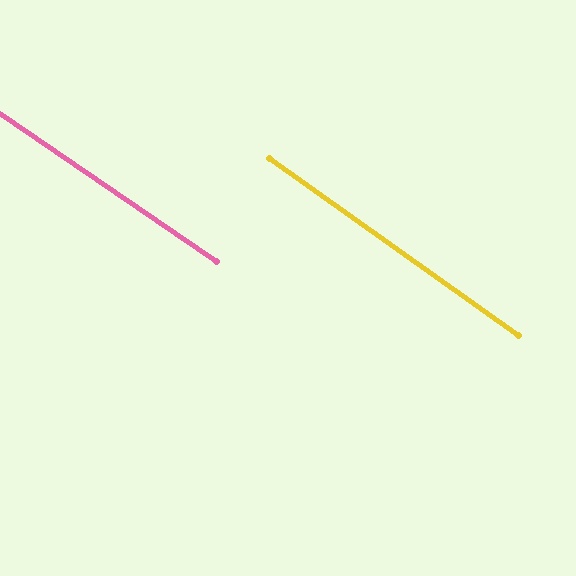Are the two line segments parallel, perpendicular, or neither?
Parallel — their directions differ by only 1.2°.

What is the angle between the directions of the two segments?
Approximately 1 degree.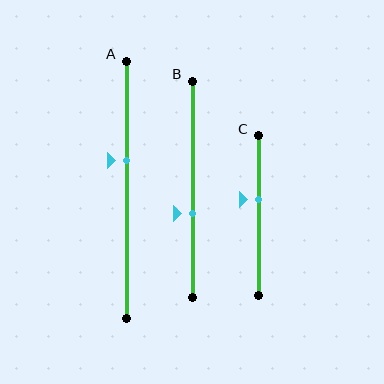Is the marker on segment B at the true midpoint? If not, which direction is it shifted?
No, the marker on segment B is shifted downward by about 11% of the segment length.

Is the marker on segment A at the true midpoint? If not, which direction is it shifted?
No, the marker on segment A is shifted upward by about 11% of the segment length.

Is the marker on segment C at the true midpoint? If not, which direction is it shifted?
No, the marker on segment C is shifted upward by about 10% of the segment length.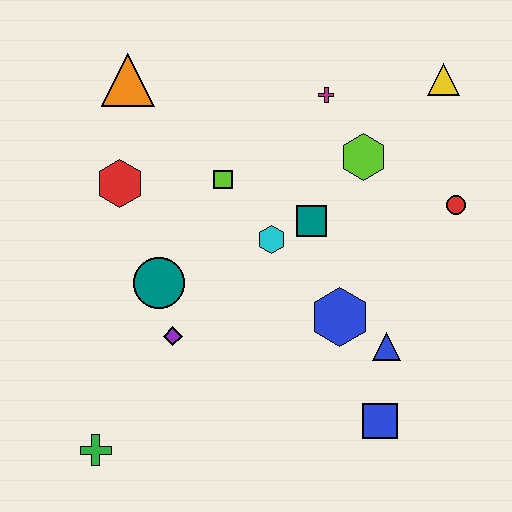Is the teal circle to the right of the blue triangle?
No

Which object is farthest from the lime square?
The green cross is farthest from the lime square.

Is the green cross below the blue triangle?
Yes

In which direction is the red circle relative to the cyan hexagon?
The red circle is to the right of the cyan hexagon.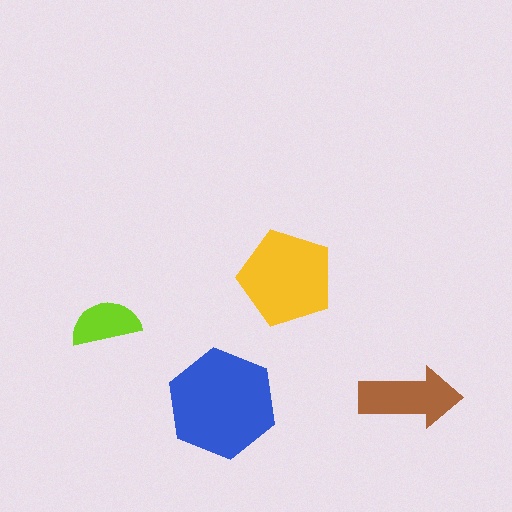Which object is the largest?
The blue hexagon.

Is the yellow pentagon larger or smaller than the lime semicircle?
Larger.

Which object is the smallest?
The lime semicircle.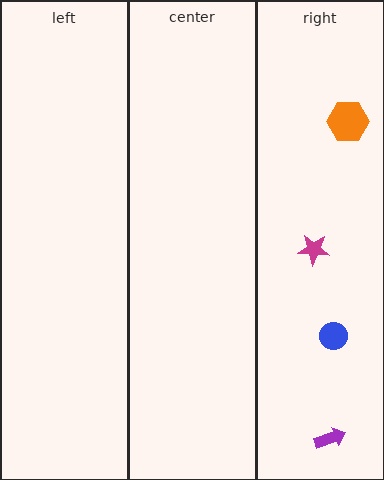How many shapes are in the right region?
4.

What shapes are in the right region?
The orange hexagon, the purple arrow, the blue circle, the magenta star.